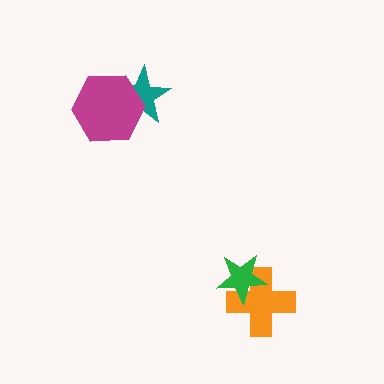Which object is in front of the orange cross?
The green star is in front of the orange cross.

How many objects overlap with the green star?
1 object overlaps with the green star.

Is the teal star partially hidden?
Yes, it is partially covered by another shape.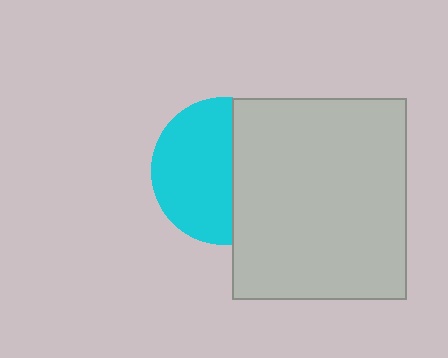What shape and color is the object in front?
The object in front is a light gray rectangle.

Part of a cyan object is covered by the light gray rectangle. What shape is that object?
It is a circle.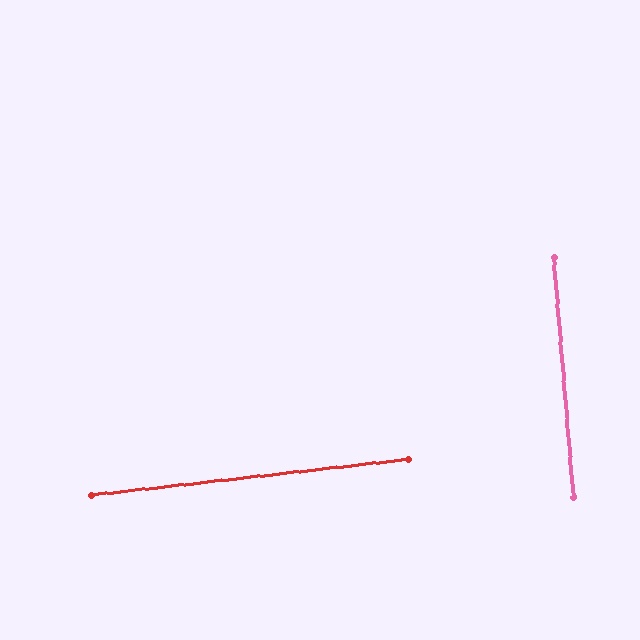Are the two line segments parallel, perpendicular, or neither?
Perpendicular — they meet at approximately 88°.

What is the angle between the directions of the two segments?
Approximately 88 degrees.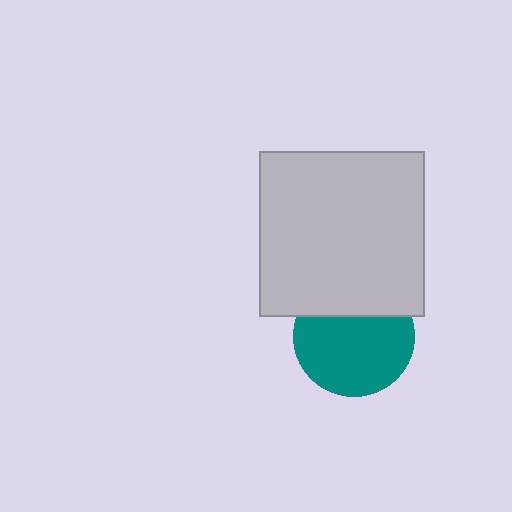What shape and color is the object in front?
The object in front is a light gray square.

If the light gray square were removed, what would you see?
You would see the complete teal circle.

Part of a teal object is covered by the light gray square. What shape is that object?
It is a circle.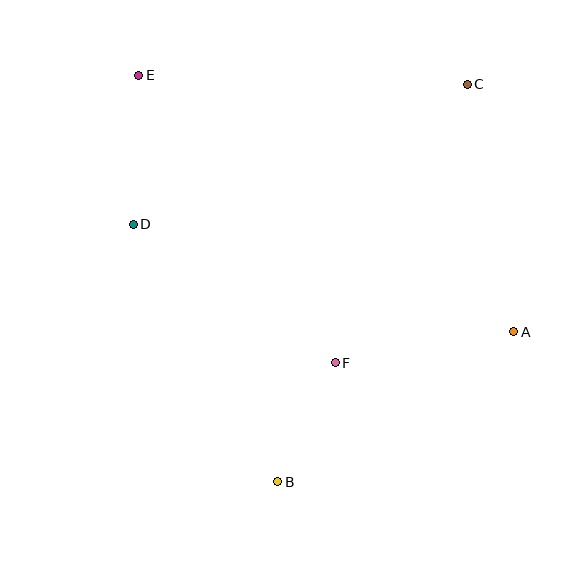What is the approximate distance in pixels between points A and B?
The distance between A and B is approximately 279 pixels.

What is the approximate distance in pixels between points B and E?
The distance between B and E is approximately 429 pixels.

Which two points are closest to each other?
Points B and F are closest to each other.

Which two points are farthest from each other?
Points A and E are farthest from each other.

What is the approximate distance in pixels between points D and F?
The distance between D and F is approximately 245 pixels.